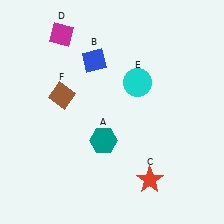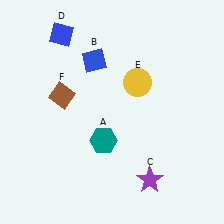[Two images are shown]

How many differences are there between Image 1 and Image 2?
There are 3 differences between the two images.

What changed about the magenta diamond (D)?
In Image 1, D is magenta. In Image 2, it changed to blue.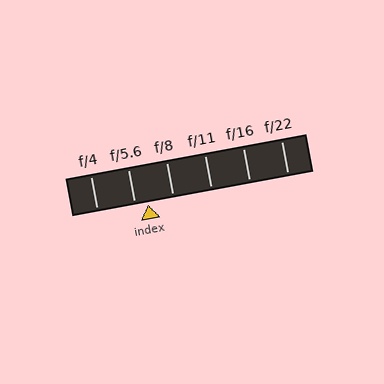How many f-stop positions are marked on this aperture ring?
There are 6 f-stop positions marked.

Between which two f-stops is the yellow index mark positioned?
The index mark is between f/5.6 and f/8.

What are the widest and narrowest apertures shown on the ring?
The widest aperture shown is f/4 and the narrowest is f/22.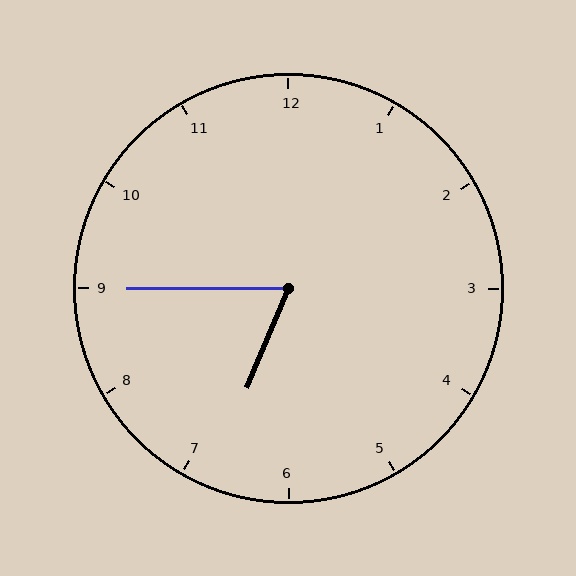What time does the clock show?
6:45.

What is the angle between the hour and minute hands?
Approximately 68 degrees.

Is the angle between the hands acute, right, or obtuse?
It is acute.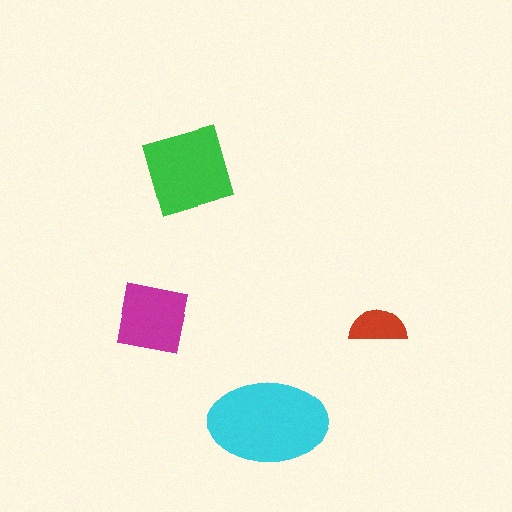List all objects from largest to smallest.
The cyan ellipse, the green square, the magenta square, the red semicircle.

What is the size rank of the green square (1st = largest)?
2nd.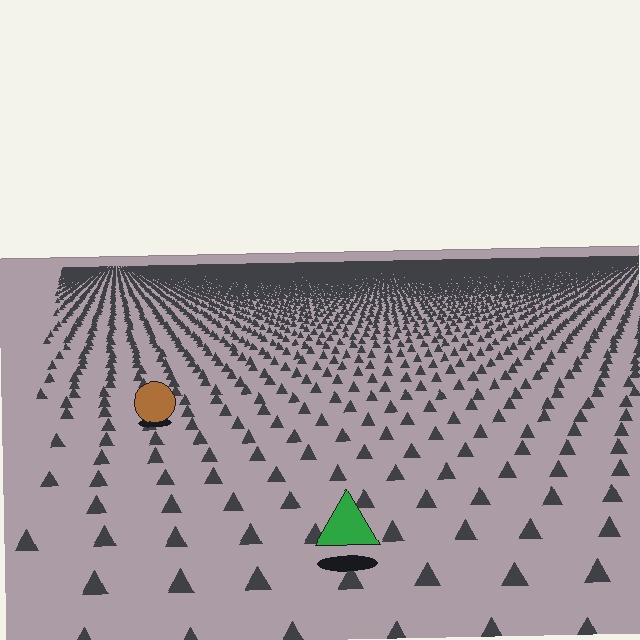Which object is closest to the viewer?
The green triangle is closest. The texture marks near it are larger and more spread out.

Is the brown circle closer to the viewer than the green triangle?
No. The green triangle is closer — you can tell from the texture gradient: the ground texture is coarser near it.